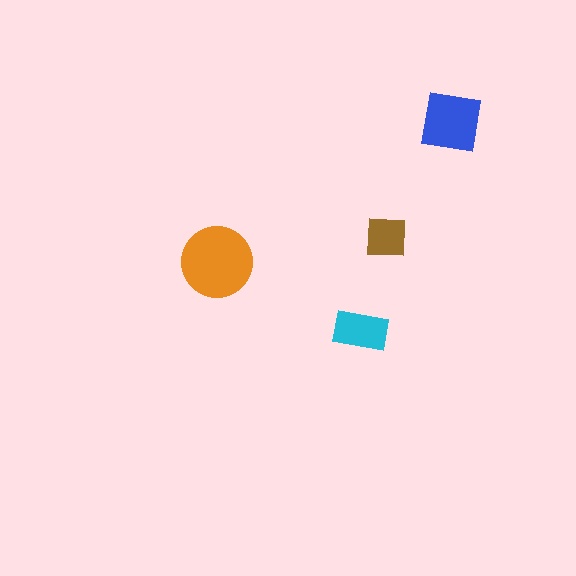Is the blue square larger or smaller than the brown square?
Larger.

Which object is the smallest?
The brown square.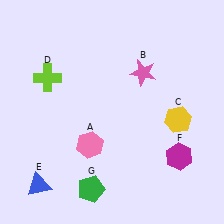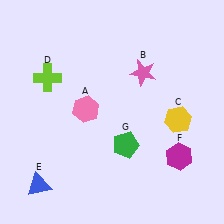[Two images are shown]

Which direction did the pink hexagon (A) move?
The pink hexagon (A) moved up.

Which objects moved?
The objects that moved are: the pink hexagon (A), the green pentagon (G).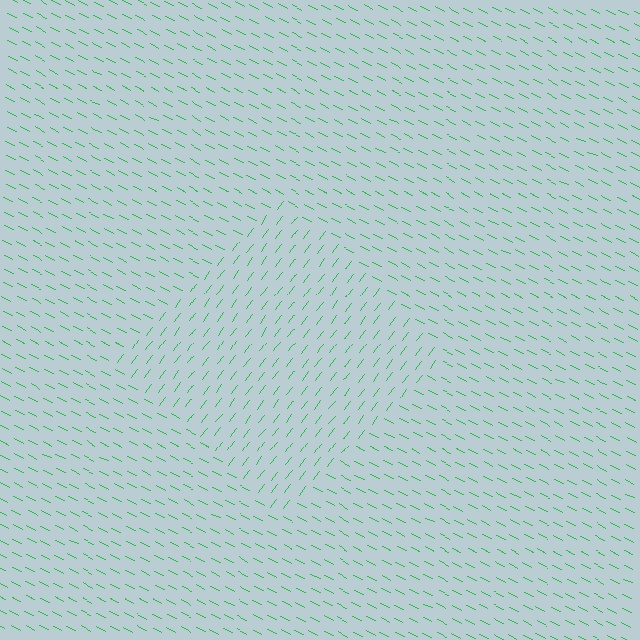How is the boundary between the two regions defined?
The boundary is defined purely by a change in line orientation (approximately 79 degrees difference). All lines are the same color and thickness.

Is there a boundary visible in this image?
Yes, there is a texture boundary formed by a change in line orientation.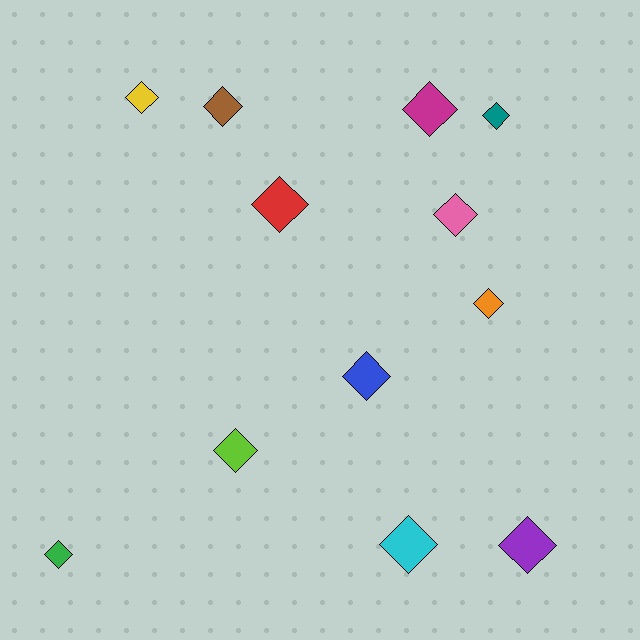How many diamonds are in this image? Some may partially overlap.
There are 12 diamonds.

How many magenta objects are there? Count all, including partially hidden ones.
There is 1 magenta object.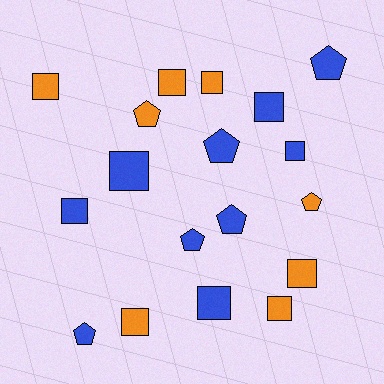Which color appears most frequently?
Blue, with 10 objects.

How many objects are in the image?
There are 18 objects.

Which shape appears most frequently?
Square, with 11 objects.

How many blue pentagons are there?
There are 5 blue pentagons.